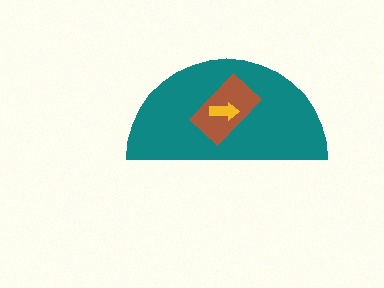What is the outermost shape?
The teal semicircle.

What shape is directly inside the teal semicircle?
The brown rectangle.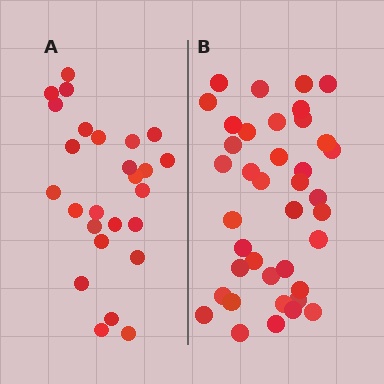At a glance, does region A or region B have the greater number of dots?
Region B (the right region) has more dots.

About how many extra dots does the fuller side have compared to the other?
Region B has approximately 15 more dots than region A.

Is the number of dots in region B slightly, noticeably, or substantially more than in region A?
Region B has substantially more. The ratio is roughly 1.5 to 1.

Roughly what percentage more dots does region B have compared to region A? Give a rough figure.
About 50% more.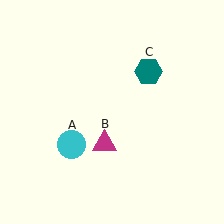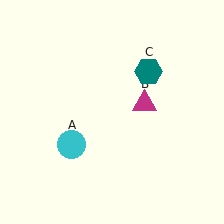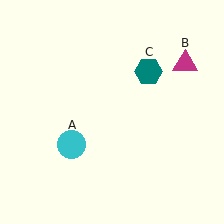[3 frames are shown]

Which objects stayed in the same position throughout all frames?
Cyan circle (object A) and teal hexagon (object C) remained stationary.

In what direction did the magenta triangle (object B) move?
The magenta triangle (object B) moved up and to the right.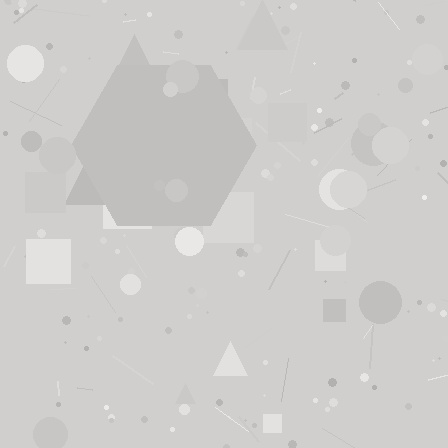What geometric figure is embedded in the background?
A hexagon is embedded in the background.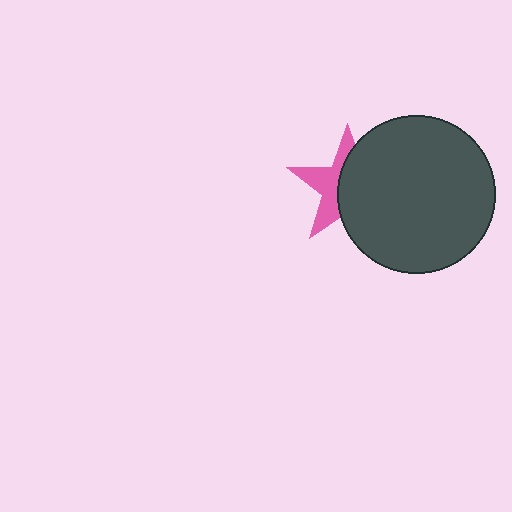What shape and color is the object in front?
The object in front is a dark gray circle.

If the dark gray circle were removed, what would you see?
You would see the complete pink star.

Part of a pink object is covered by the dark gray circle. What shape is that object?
It is a star.